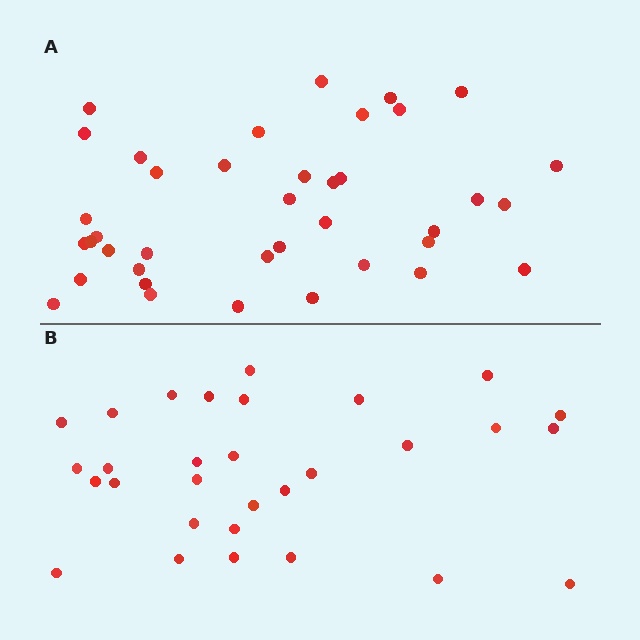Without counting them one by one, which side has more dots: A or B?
Region A (the top region) has more dots.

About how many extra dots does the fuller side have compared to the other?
Region A has roughly 8 or so more dots than region B.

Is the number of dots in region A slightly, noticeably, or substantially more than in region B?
Region A has noticeably more, but not dramatically so. The ratio is roughly 1.3 to 1.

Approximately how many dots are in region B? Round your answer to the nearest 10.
About 30 dots.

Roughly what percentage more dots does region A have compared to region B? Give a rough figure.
About 30% more.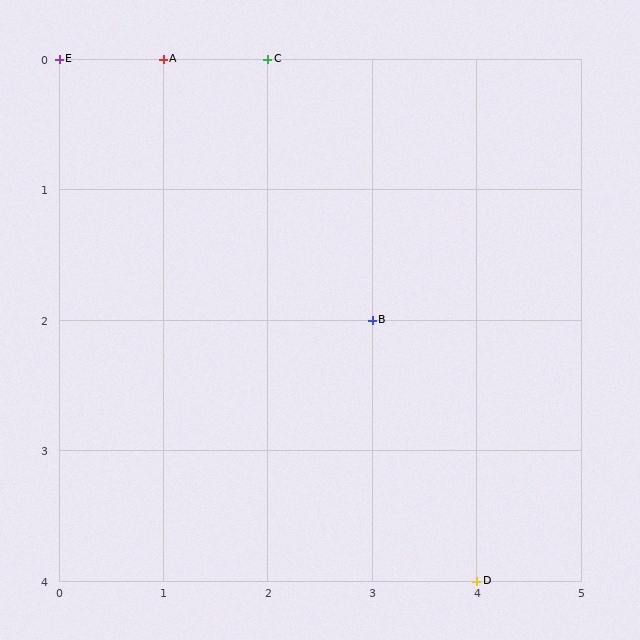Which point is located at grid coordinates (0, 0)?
Point E is at (0, 0).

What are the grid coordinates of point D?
Point D is at grid coordinates (4, 4).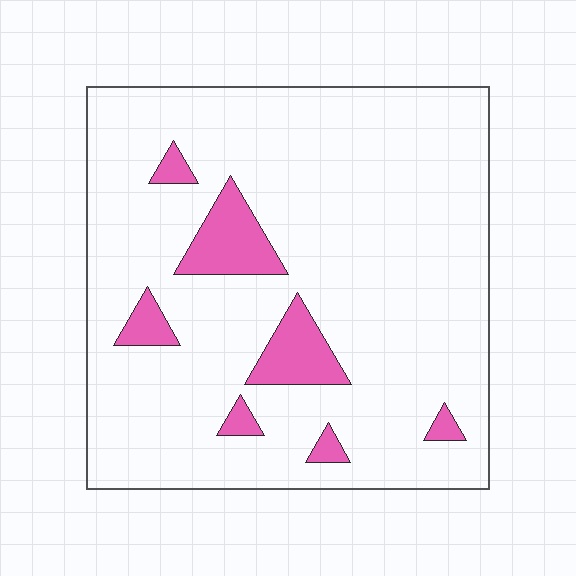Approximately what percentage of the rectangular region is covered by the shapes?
Approximately 10%.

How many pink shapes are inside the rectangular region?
7.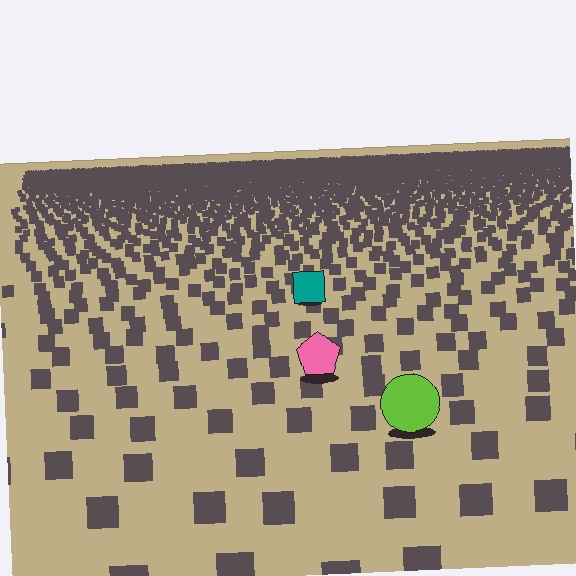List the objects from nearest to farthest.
From nearest to farthest: the lime circle, the pink pentagon, the teal square.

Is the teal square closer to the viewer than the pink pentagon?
No. The pink pentagon is closer — you can tell from the texture gradient: the ground texture is coarser near it.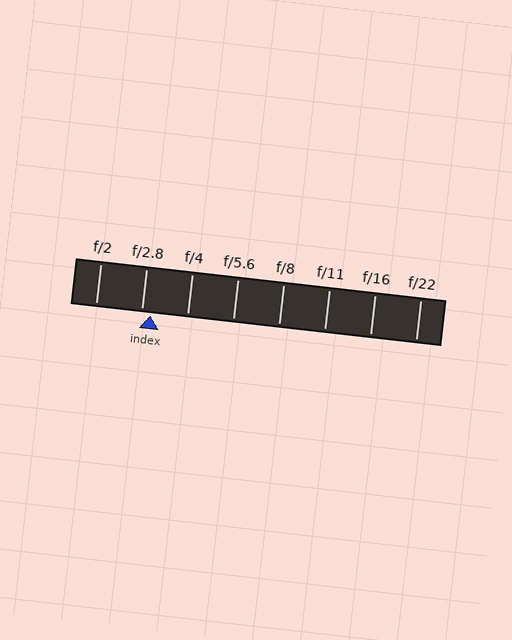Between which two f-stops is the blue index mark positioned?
The index mark is between f/2.8 and f/4.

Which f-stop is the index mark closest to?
The index mark is closest to f/2.8.